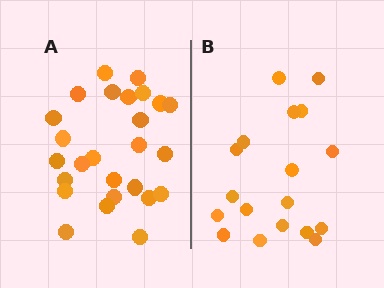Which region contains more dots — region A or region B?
Region A (the left region) has more dots.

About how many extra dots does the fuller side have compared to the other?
Region A has roughly 8 or so more dots than region B.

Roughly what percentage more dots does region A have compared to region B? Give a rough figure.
About 45% more.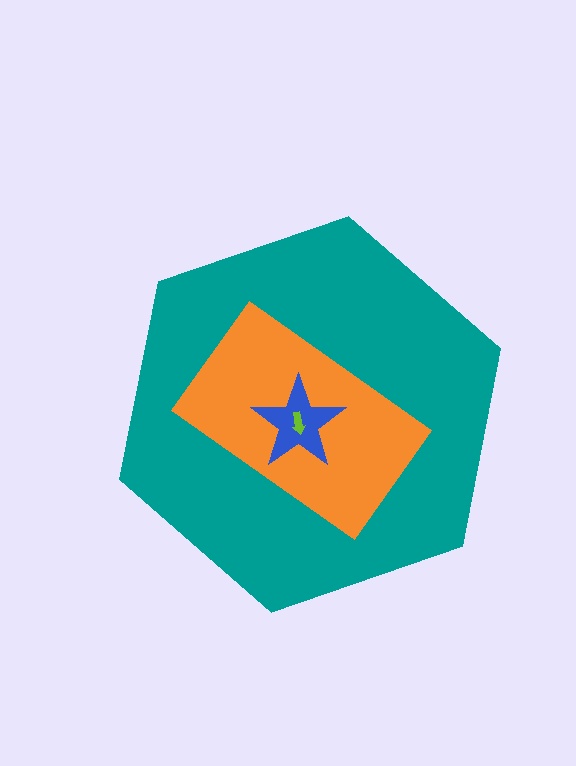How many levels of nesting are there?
4.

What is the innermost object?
The lime arrow.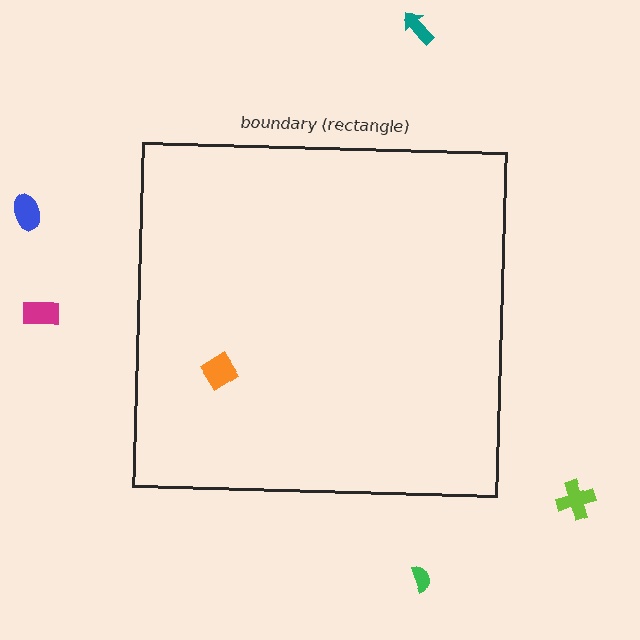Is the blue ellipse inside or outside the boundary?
Outside.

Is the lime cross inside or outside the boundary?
Outside.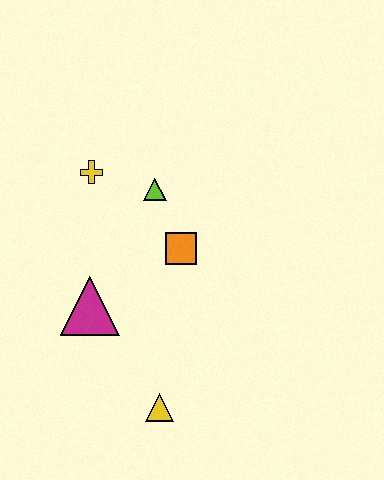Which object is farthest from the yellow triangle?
The yellow cross is farthest from the yellow triangle.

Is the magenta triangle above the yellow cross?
No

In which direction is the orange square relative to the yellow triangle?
The orange square is above the yellow triangle.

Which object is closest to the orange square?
The lime triangle is closest to the orange square.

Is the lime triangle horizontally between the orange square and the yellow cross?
Yes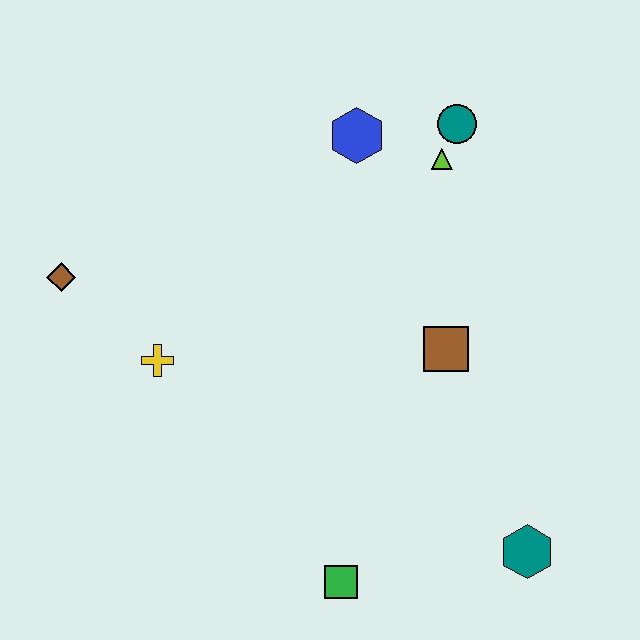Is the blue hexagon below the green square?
No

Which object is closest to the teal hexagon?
The green square is closest to the teal hexagon.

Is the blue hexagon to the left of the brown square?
Yes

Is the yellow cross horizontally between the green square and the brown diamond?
Yes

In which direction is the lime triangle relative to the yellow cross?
The lime triangle is to the right of the yellow cross.